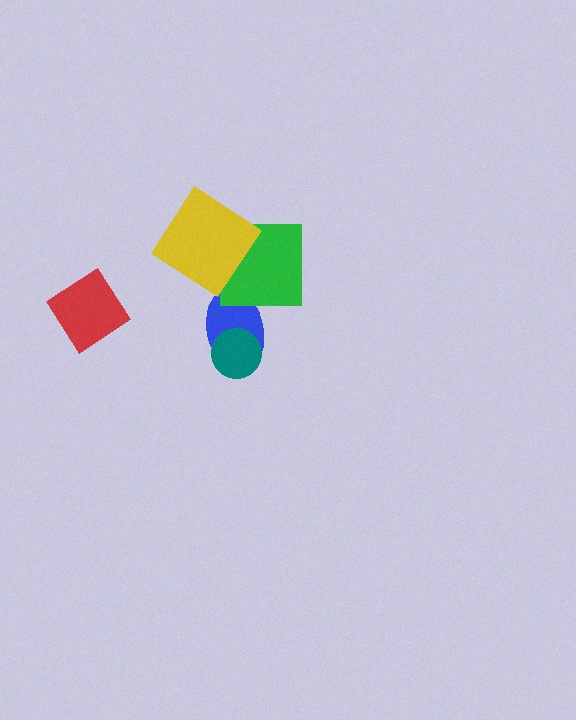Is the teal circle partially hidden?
No, no other shape covers it.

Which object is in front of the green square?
The yellow diamond is in front of the green square.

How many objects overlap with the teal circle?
1 object overlaps with the teal circle.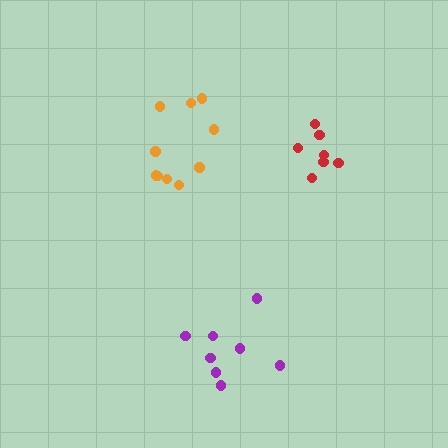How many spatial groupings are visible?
There are 3 spatial groupings.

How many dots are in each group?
Group 1: 7 dots, Group 2: 10 dots, Group 3: 8 dots (25 total).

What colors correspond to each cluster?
The clusters are colored: red, orange, purple.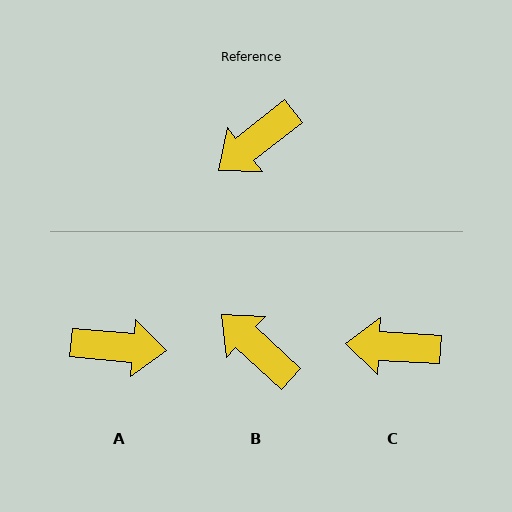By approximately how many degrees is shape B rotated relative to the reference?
Approximately 81 degrees clockwise.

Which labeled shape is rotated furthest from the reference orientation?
A, about 137 degrees away.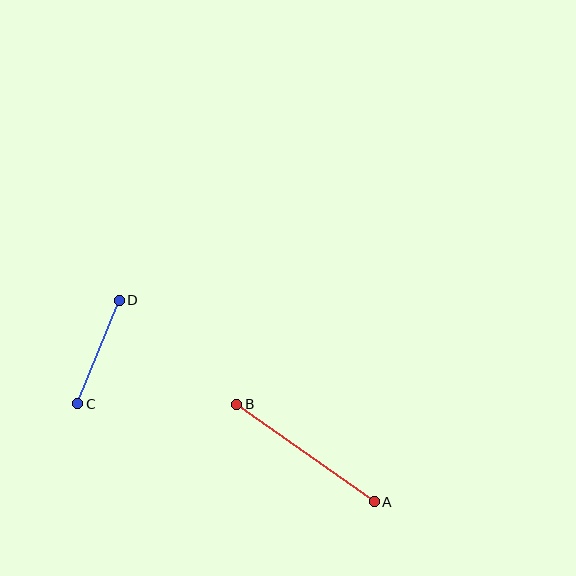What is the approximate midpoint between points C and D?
The midpoint is at approximately (98, 352) pixels.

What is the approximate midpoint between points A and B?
The midpoint is at approximately (305, 453) pixels.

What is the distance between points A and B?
The distance is approximately 168 pixels.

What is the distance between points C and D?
The distance is approximately 112 pixels.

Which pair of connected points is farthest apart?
Points A and B are farthest apart.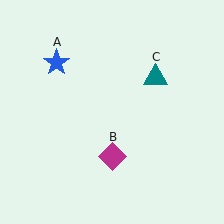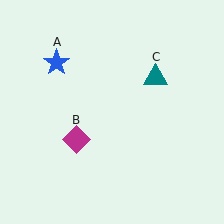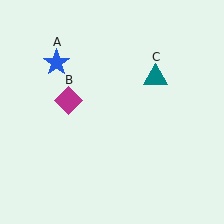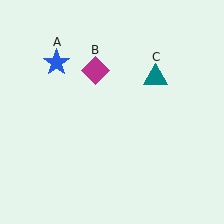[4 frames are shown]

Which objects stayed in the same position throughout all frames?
Blue star (object A) and teal triangle (object C) remained stationary.